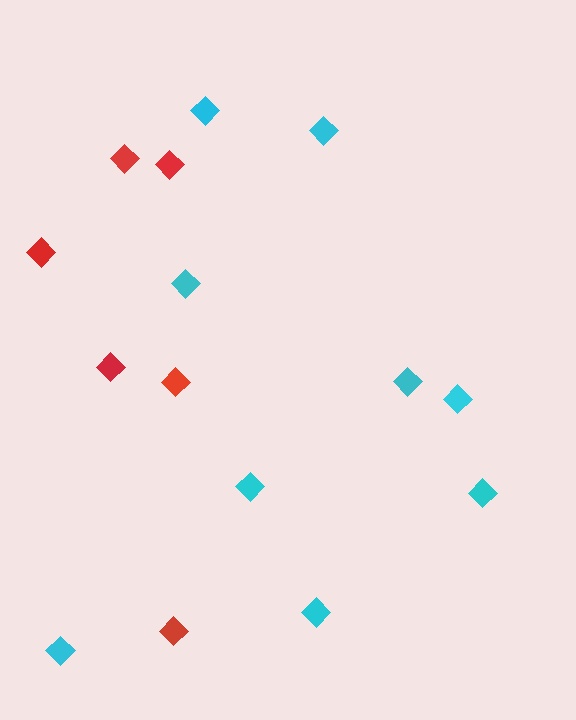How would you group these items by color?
There are 2 groups: one group of red diamonds (6) and one group of cyan diamonds (9).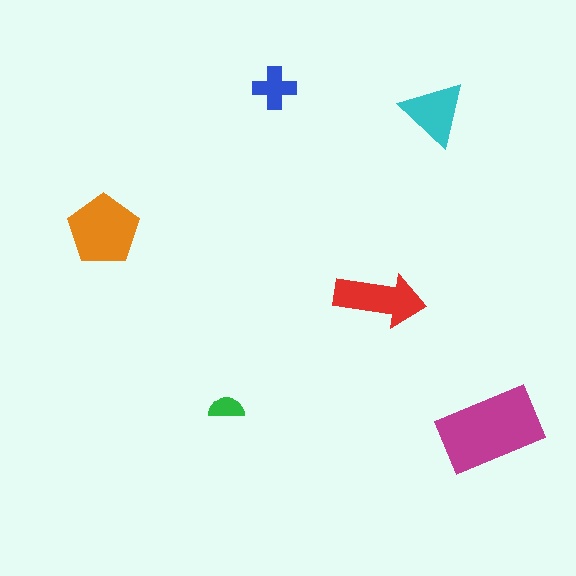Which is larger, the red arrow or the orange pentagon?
The orange pentagon.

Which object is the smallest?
The green semicircle.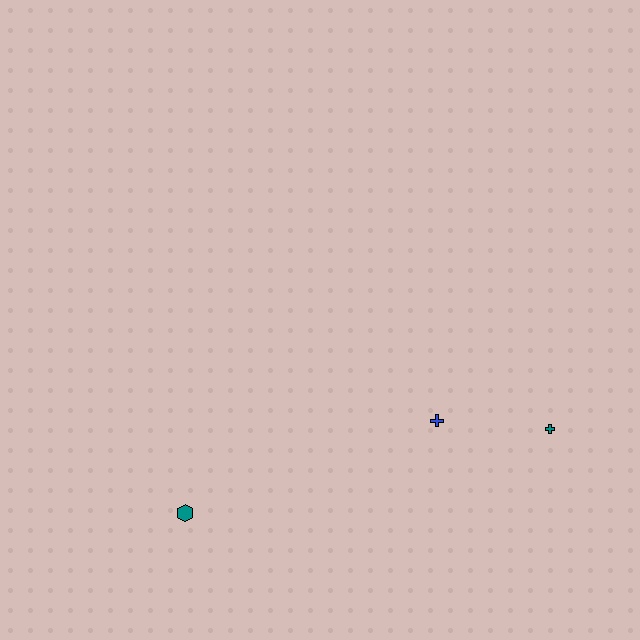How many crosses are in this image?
There are 2 crosses.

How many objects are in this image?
There are 3 objects.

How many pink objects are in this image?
There are no pink objects.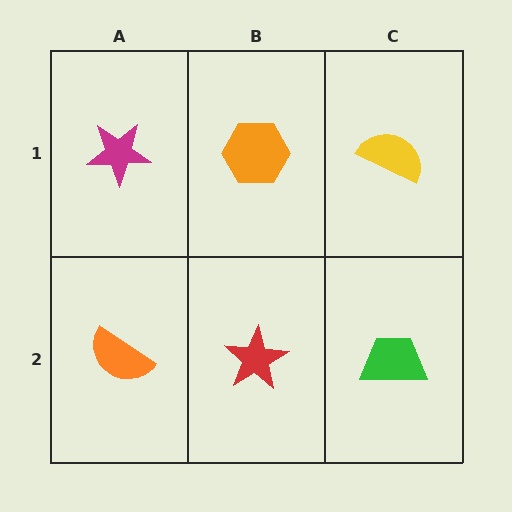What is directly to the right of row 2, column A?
A red star.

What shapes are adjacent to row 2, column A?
A magenta star (row 1, column A), a red star (row 2, column B).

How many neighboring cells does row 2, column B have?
3.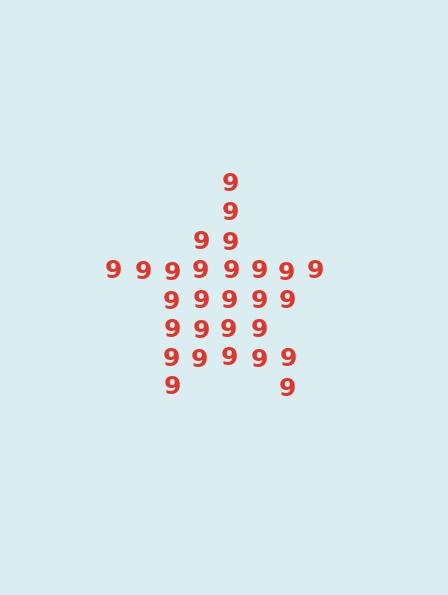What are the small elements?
The small elements are digit 9's.